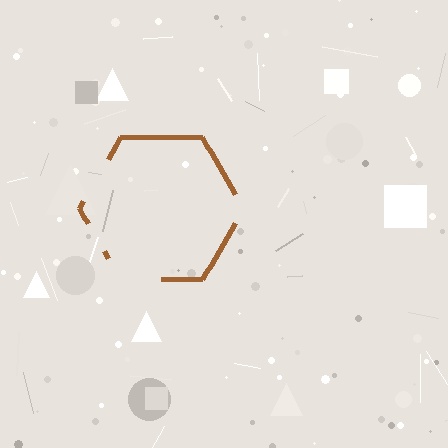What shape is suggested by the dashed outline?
The dashed outline suggests a hexagon.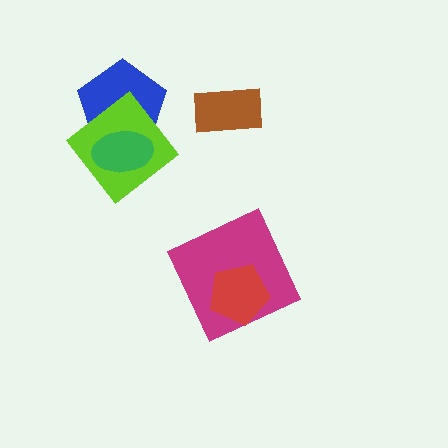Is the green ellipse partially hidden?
No, no other shape covers it.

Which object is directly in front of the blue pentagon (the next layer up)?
The lime diamond is directly in front of the blue pentagon.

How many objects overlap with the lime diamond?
2 objects overlap with the lime diamond.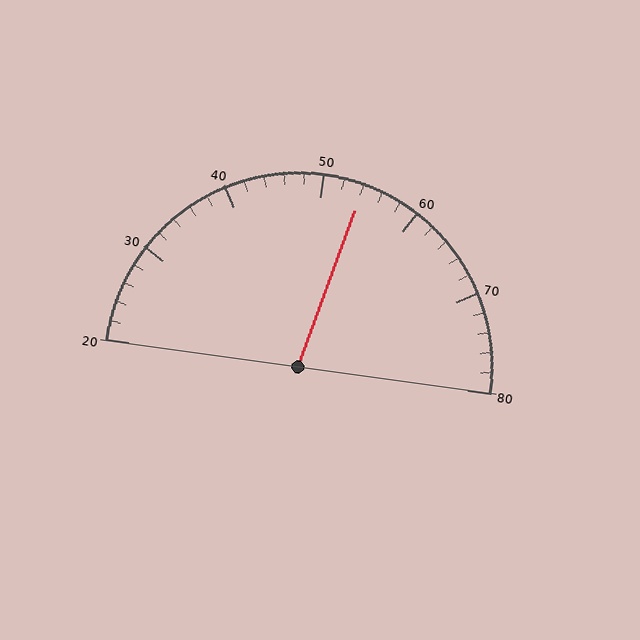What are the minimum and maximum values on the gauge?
The gauge ranges from 20 to 80.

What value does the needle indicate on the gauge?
The needle indicates approximately 54.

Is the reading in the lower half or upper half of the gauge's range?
The reading is in the upper half of the range (20 to 80).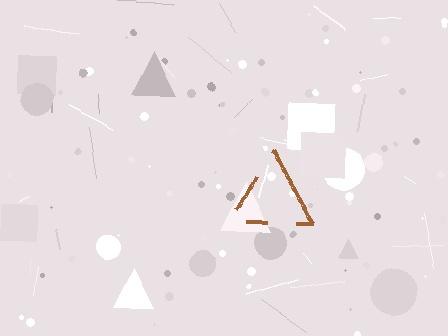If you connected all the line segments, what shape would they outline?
They would outline a triangle.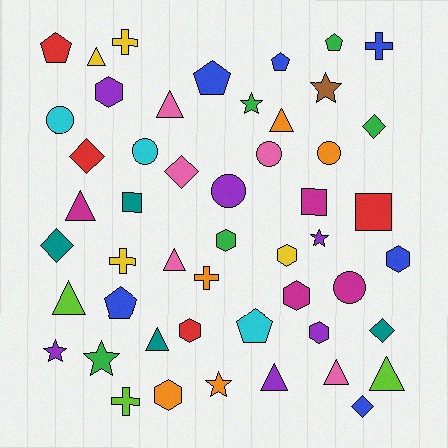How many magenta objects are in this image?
There are 4 magenta objects.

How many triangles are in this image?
There are 10 triangles.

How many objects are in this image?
There are 50 objects.